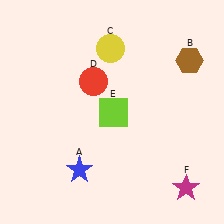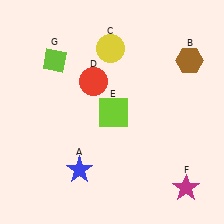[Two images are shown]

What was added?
A lime diamond (G) was added in Image 2.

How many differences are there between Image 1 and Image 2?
There is 1 difference between the two images.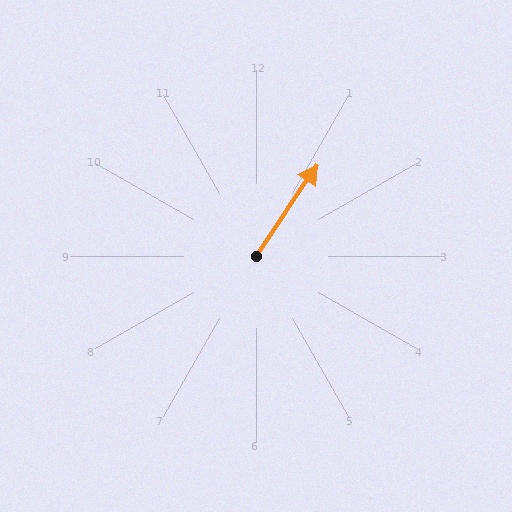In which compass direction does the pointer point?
Northeast.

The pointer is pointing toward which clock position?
Roughly 1 o'clock.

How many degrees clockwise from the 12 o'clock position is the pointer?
Approximately 34 degrees.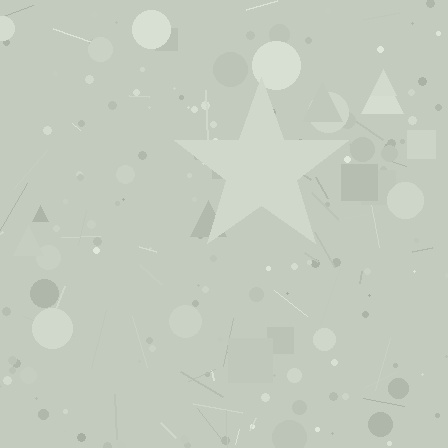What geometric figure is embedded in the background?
A star is embedded in the background.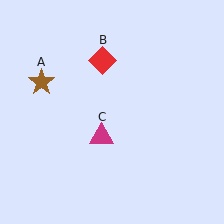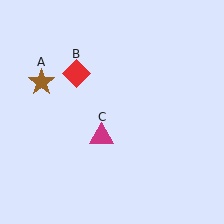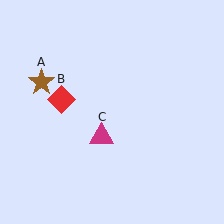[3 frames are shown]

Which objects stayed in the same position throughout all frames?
Brown star (object A) and magenta triangle (object C) remained stationary.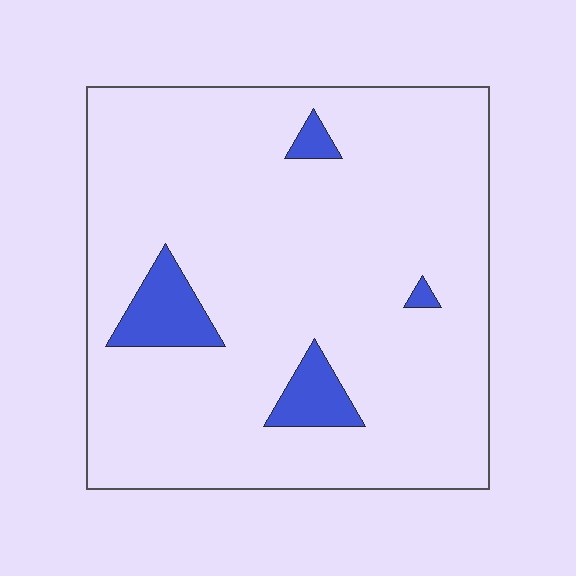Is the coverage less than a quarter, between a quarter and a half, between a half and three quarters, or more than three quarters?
Less than a quarter.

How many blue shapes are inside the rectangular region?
4.